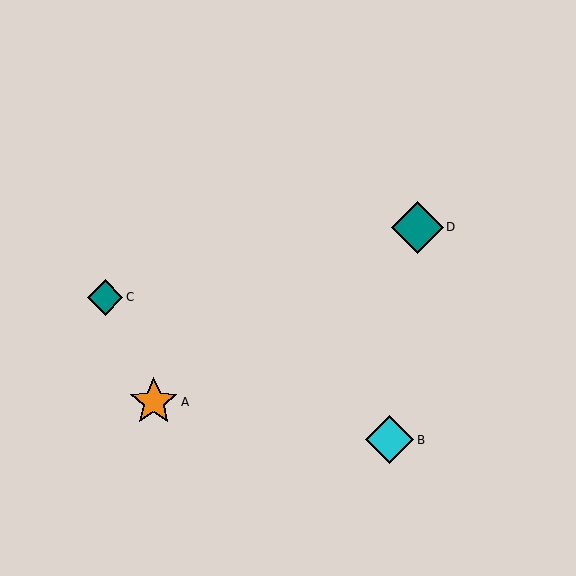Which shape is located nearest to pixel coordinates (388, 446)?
The cyan diamond (labeled B) at (390, 440) is nearest to that location.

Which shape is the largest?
The teal diamond (labeled D) is the largest.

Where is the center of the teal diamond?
The center of the teal diamond is at (105, 297).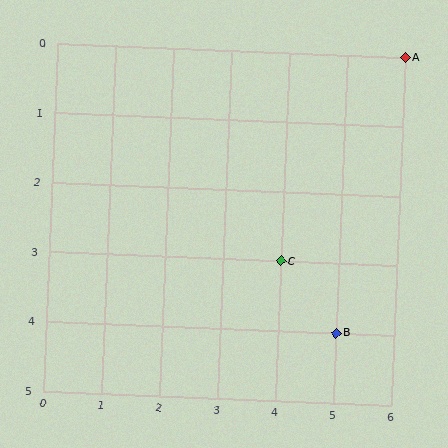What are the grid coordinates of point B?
Point B is at grid coordinates (5, 4).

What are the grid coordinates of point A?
Point A is at grid coordinates (6, 0).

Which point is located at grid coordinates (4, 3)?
Point C is at (4, 3).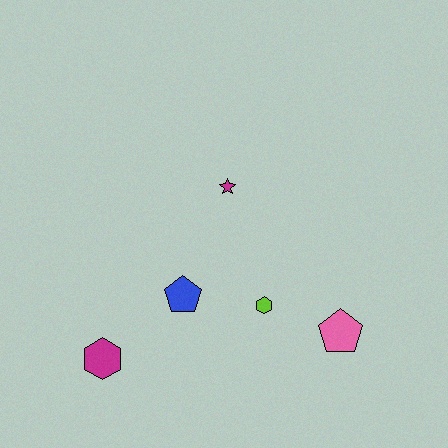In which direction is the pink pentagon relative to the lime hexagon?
The pink pentagon is to the right of the lime hexagon.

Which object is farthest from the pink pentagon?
The magenta hexagon is farthest from the pink pentagon.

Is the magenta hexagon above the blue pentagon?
No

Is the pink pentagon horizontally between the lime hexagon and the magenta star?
No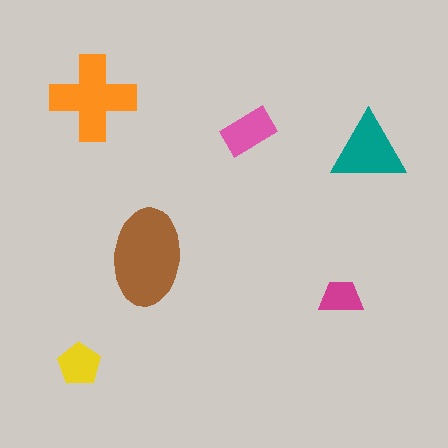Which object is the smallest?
The magenta trapezoid.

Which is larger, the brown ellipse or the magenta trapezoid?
The brown ellipse.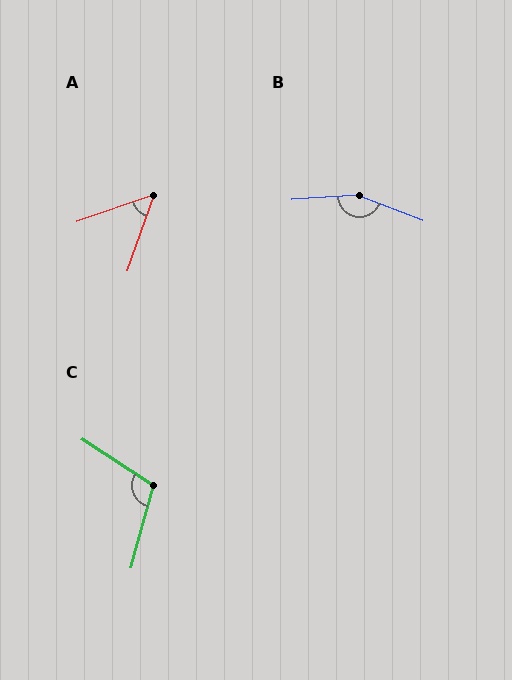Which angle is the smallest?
A, at approximately 52 degrees.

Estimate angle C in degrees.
Approximately 108 degrees.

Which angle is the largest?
B, at approximately 154 degrees.